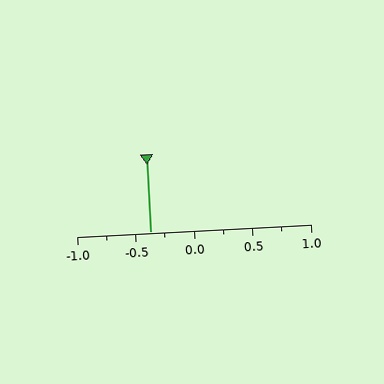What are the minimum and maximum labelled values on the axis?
The axis runs from -1.0 to 1.0.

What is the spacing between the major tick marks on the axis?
The major ticks are spaced 0.5 apart.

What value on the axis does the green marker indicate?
The marker indicates approximately -0.38.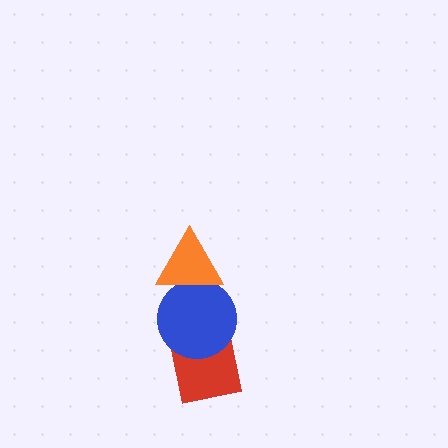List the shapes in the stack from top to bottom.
From top to bottom: the orange triangle, the blue circle, the red square.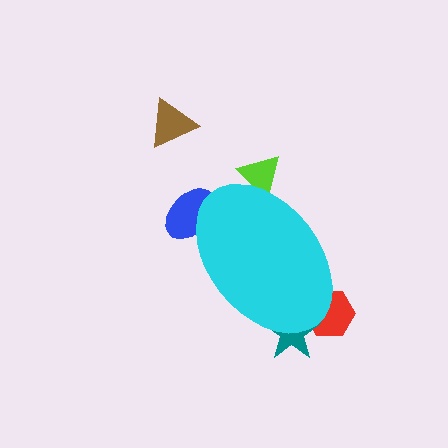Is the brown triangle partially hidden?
No, the brown triangle is fully visible.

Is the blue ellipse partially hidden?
Yes, the blue ellipse is partially hidden behind the cyan ellipse.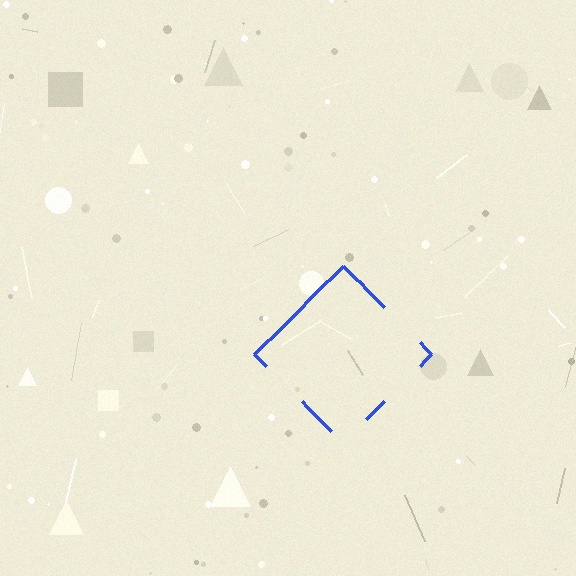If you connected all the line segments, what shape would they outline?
They would outline a diamond.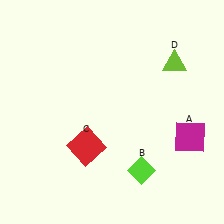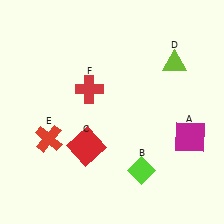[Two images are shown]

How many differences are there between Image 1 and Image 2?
There are 2 differences between the two images.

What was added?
A red cross (E), a red cross (F) were added in Image 2.